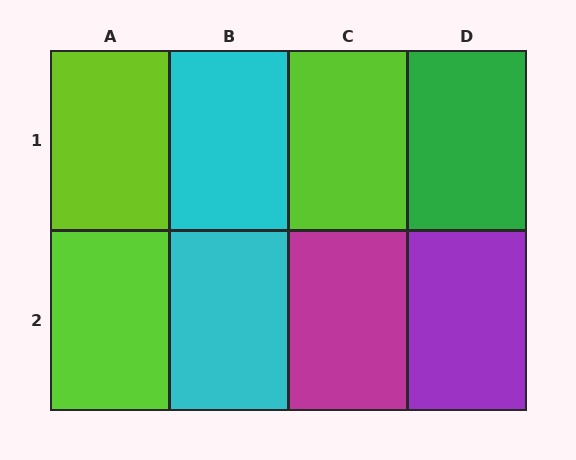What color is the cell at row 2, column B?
Cyan.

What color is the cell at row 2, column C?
Magenta.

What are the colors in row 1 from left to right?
Lime, cyan, lime, green.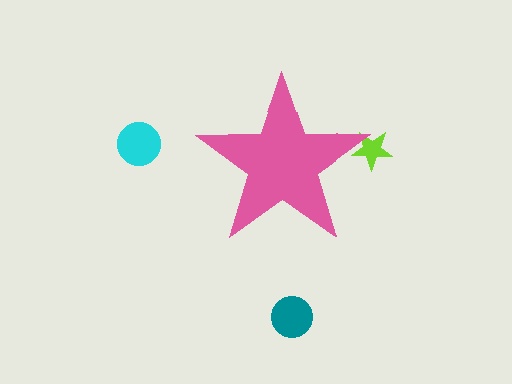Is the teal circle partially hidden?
No, the teal circle is fully visible.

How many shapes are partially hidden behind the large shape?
1 shape is partially hidden.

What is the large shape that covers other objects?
A pink star.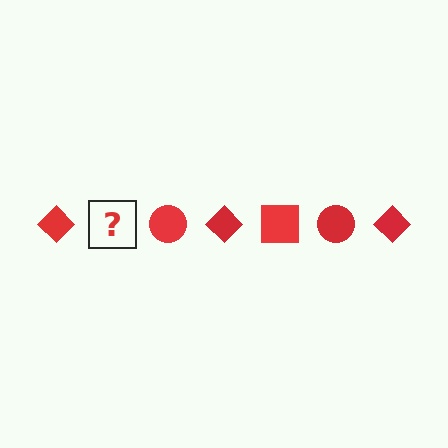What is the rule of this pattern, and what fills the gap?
The rule is that the pattern cycles through diamond, square, circle shapes in red. The gap should be filled with a red square.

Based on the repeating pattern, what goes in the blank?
The blank should be a red square.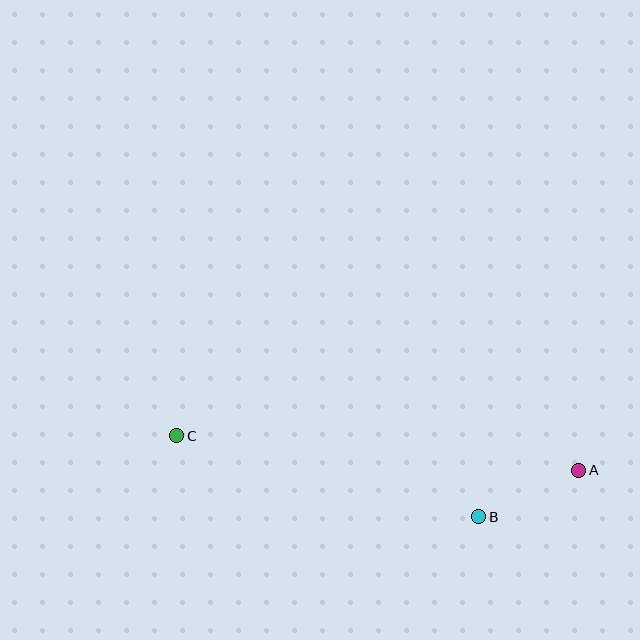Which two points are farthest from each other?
Points A and C are farthest from each other.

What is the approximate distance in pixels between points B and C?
The distance between B and C is approximately 313 pixels.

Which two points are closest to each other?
Points A and B are closest to each other.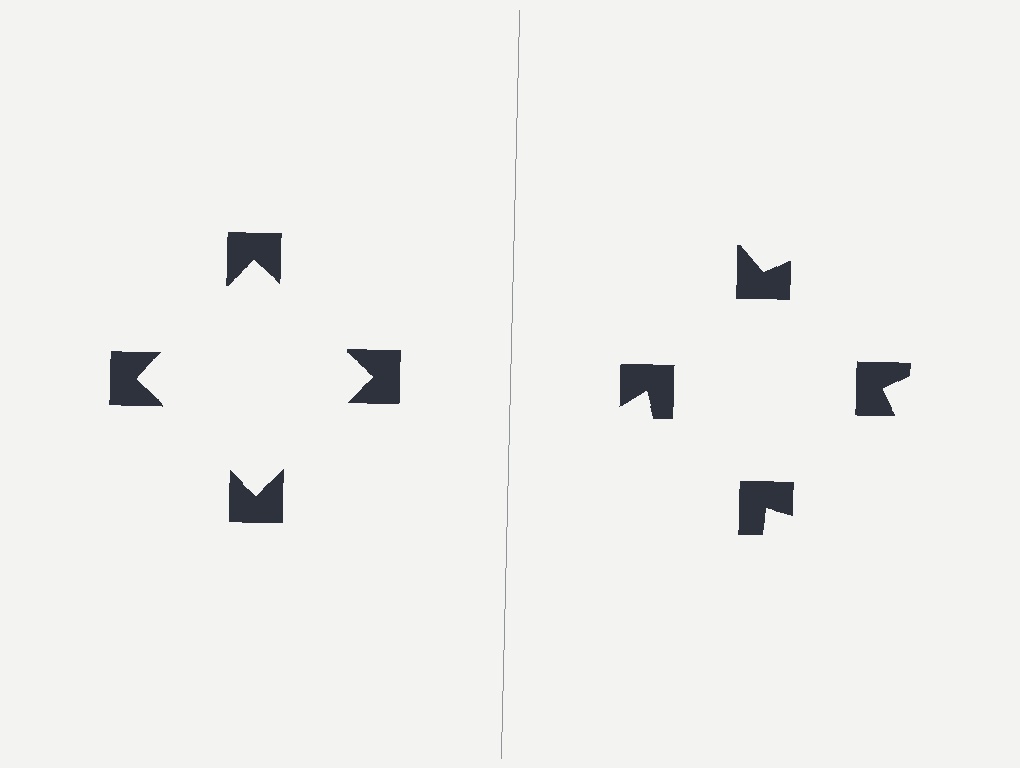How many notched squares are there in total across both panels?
8 — 4 on each side.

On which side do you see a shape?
An illusory square appears on the left side. On the right side the wedge cuts are rotated, so no coherent shape forms.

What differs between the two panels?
The notched squares are positioned identically on both sides; only the wedge orientations differ. On the left they align to a square; on the right they are misaligned.